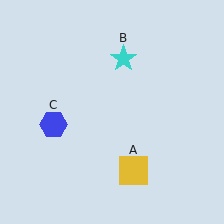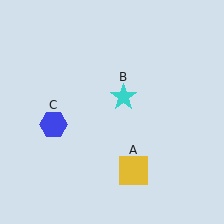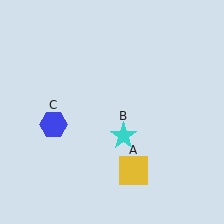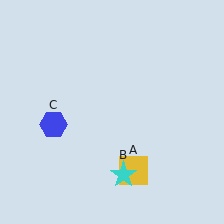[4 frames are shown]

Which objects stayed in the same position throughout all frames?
Yellow square (object A) and blue hexagon (object C) remained stationary.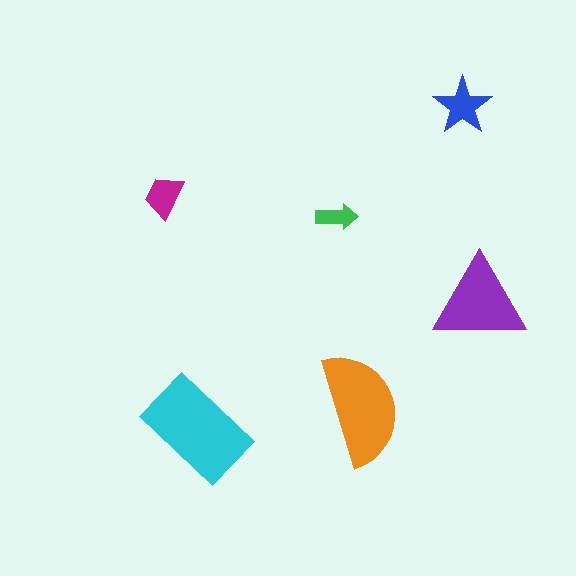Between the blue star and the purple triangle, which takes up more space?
The purple triangle.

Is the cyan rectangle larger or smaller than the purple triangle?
Larger.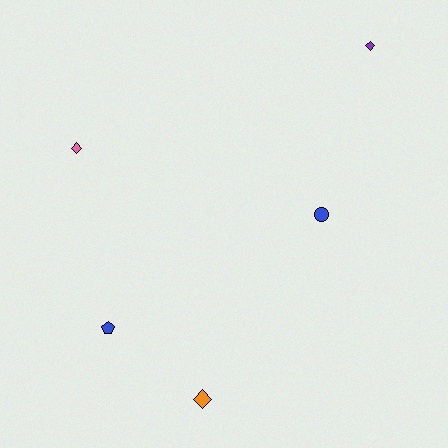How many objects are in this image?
There are 5 objects.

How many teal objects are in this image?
There are no teal objects.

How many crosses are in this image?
There are no crosses.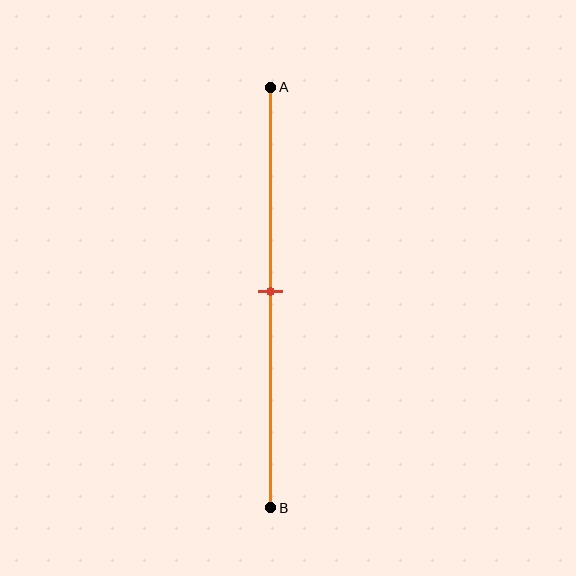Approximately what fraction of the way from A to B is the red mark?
The red mark is approximately 50% of the way from A to B.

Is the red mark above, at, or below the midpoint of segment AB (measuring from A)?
The red mark is approximately at the midpoint of segment AB.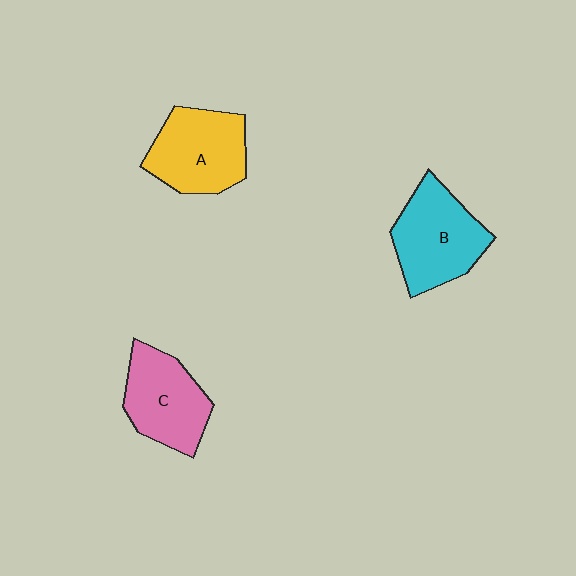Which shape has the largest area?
Shape B (cyan).